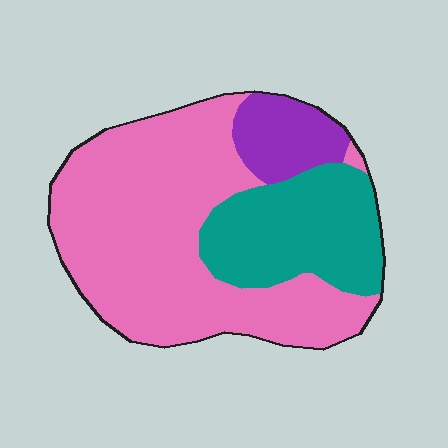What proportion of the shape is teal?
Teal covers 26% of the shape.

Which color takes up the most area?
Pink, at roughly 65%.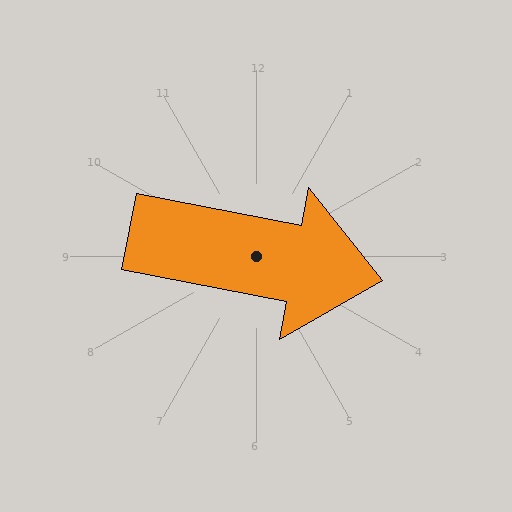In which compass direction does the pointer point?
East.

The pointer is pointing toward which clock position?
Roughly 3 o'clock.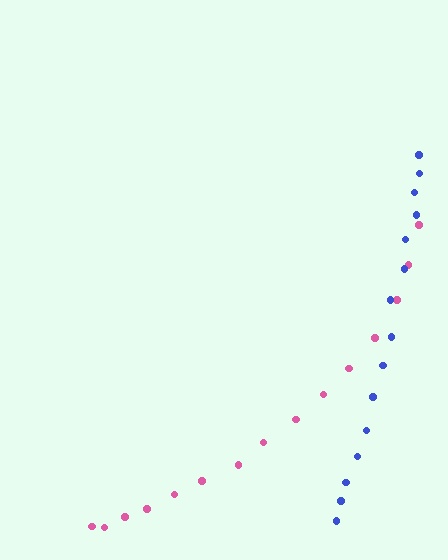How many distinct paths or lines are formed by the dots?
There are 2 distinct paths.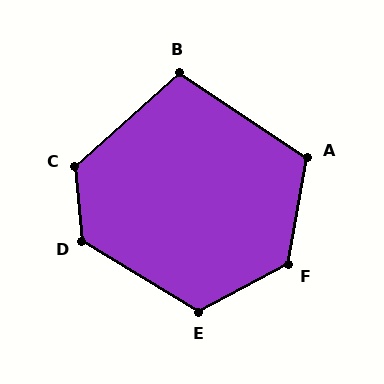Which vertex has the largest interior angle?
F, at approximately 128 degrees.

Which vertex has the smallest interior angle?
B, at approximately 104 degrees.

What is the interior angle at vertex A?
Approximately 114 degrees (obtuse).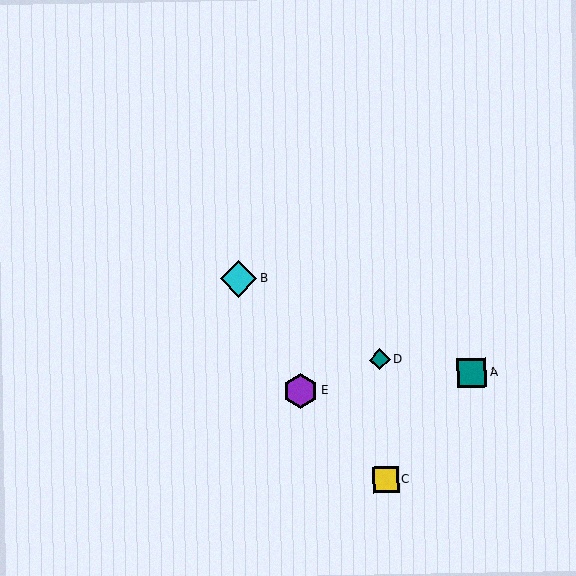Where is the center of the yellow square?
The center of the yellow square is at (386, 480).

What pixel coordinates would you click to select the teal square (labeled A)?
Click at (472, 373) to select the teal square A.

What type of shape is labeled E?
Shape E is a purple hexagon.